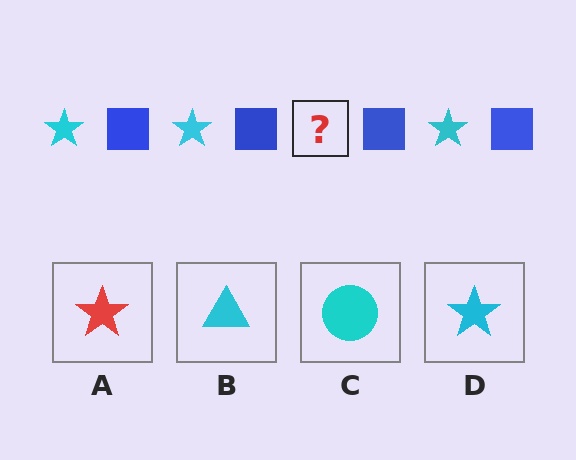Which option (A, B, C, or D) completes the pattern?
D.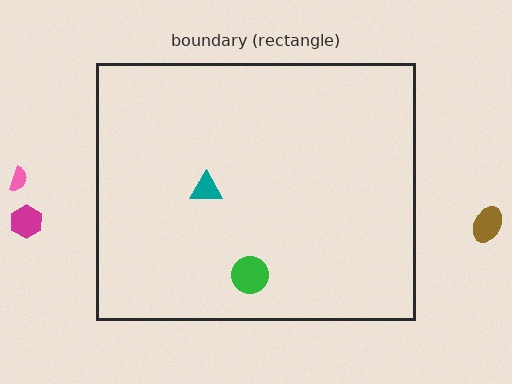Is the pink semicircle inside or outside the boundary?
Outside.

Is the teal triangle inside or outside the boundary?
Inside.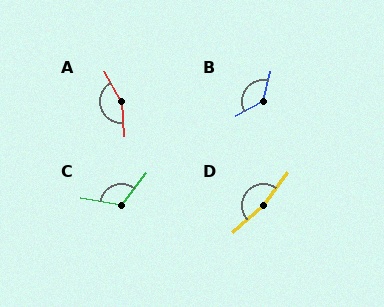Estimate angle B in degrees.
Approximately 134 degrees.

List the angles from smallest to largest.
C (118°), B (134°), A (155°), D (169°).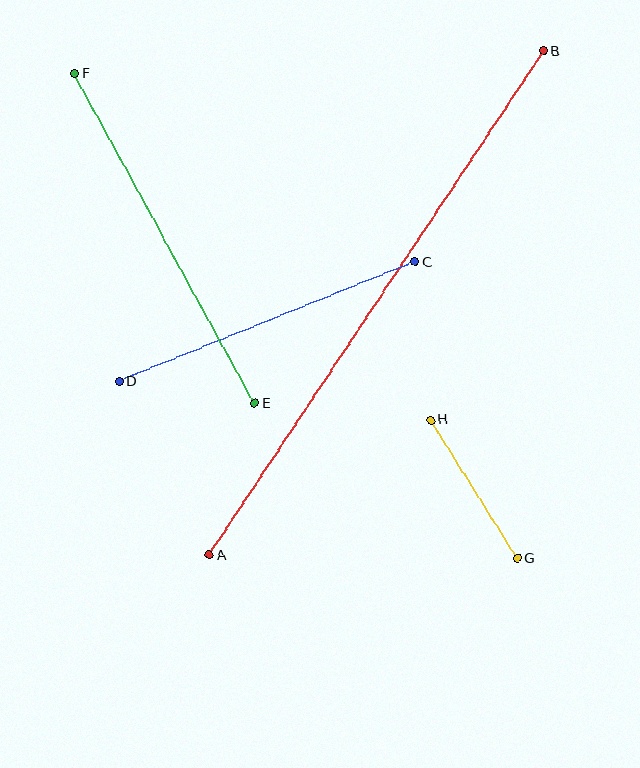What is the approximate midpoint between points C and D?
The midpoint is at approximately (267, 322) pixels.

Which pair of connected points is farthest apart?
Points A and B are farthest apart.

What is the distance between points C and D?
The distance is approximately 319 pixels.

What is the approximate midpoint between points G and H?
The midpoint is at approximately (474, 489) pixels.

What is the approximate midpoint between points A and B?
The midpoint is at approximately (376, 303) pixels.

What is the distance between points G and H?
The distance is approximately 163 pixels.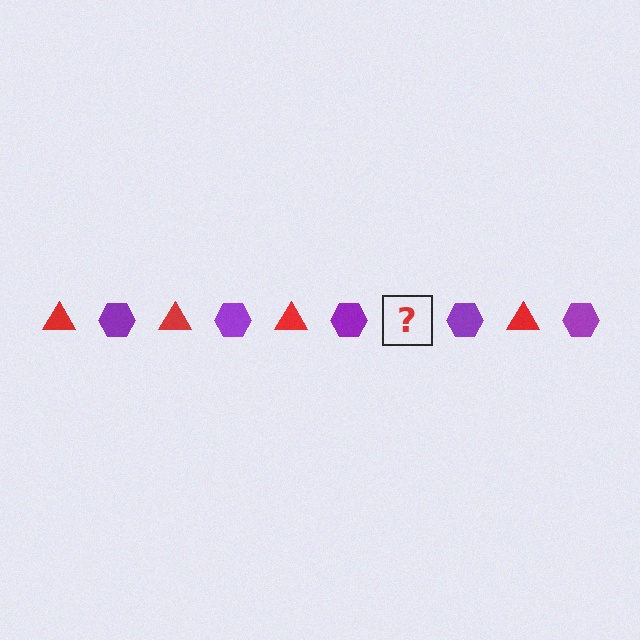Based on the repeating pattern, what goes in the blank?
The blank should be a red triangle.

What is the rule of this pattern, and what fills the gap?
The rule is that the pattern alternates between red triangle and purple hexagon. The gap should be filled with a red triangle.